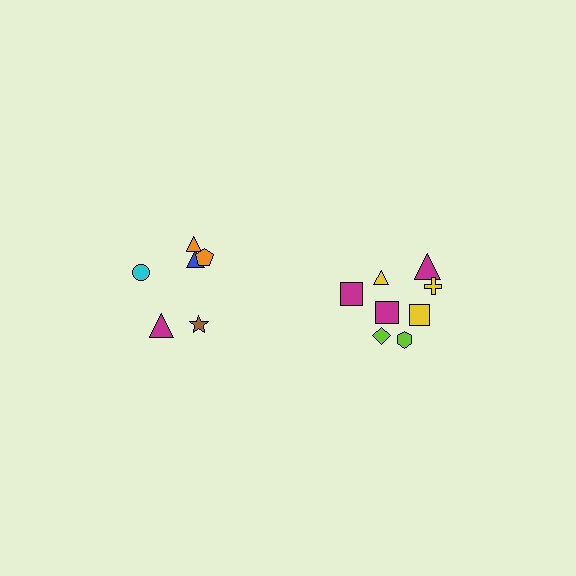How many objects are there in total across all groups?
There are 14 objects.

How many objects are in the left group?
There are 6 objects.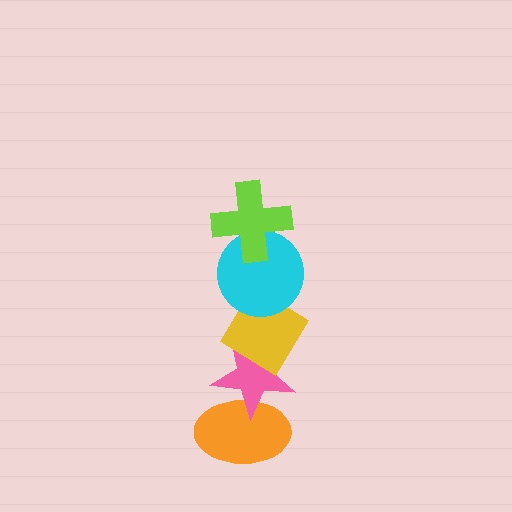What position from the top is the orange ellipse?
The orange ellipse is 5th from the top.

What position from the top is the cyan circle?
The cyan circle is 2nd from the top.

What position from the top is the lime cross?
The lime cross is 1st from the top.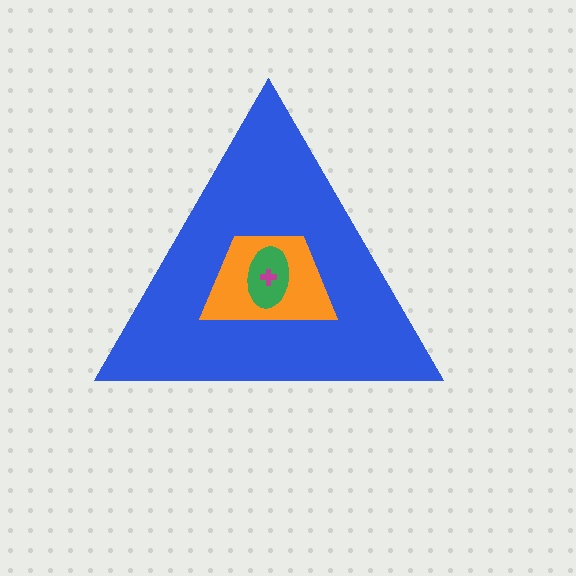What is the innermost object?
The magenta cross.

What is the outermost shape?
The blue triangle.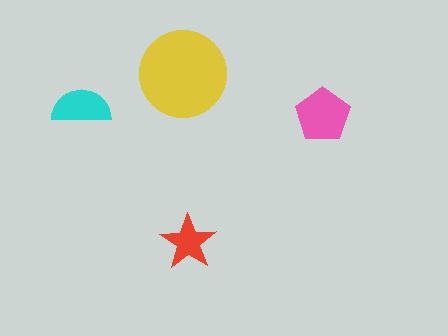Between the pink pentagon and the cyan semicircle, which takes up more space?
The pink pentagon.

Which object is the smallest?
The red star.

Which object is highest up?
The yellow circle is topmost.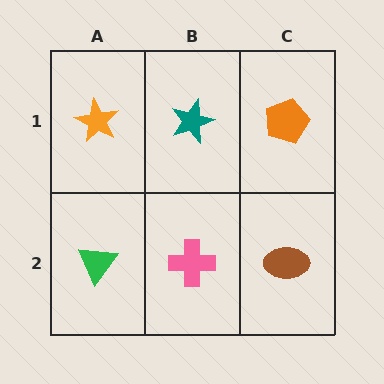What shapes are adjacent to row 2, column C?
An orange pentagon (row 1, column C), a pink cross (row 2, column B).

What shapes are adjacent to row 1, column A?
A green triangle (row 2, column A), a teal star (row 1, column B).